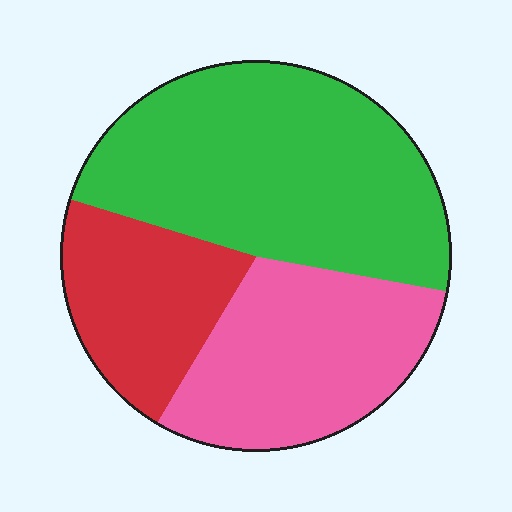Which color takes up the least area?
Red, at roughly 20%.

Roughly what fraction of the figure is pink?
Pink takes up about one third (1/3) of the figure.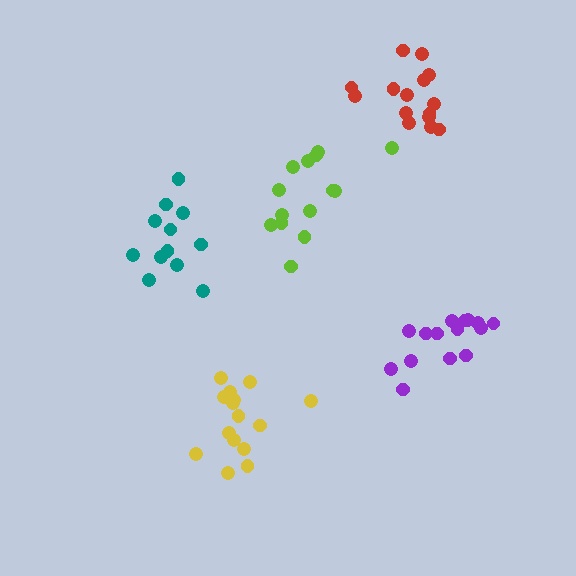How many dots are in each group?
Group 1: 14 dots, Group 2: 15 dots, Group 3: 15 dots, Group 4: 12 dots, Group 5: 15 dots (71 total).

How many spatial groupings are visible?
There are 5 spatial groupings.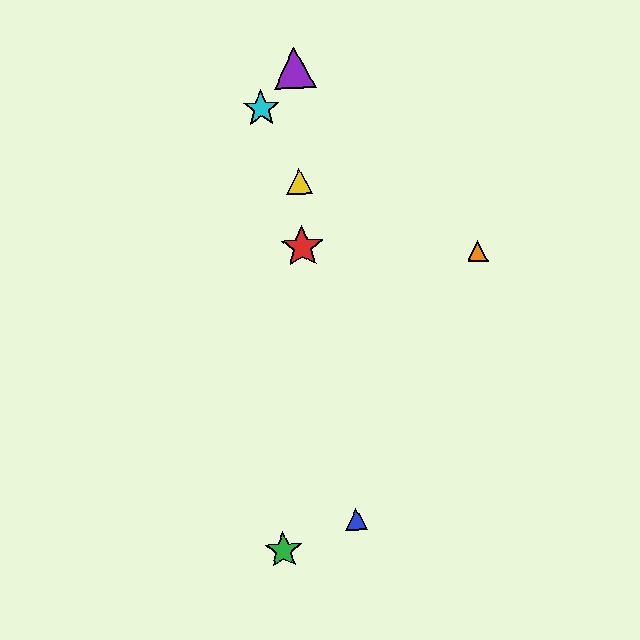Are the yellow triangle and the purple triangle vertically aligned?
Yes, both are at x≈299.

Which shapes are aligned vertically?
The red star, the yellow triangle, the purple triangle are aligned vertically.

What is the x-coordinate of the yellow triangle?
The yellow triangle is at x≈299.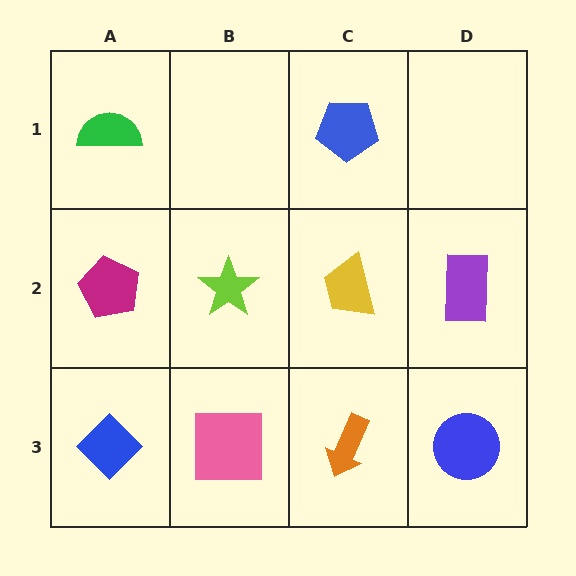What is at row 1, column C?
A blue pentagon.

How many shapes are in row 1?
2 shapes.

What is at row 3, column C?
An orange arrow.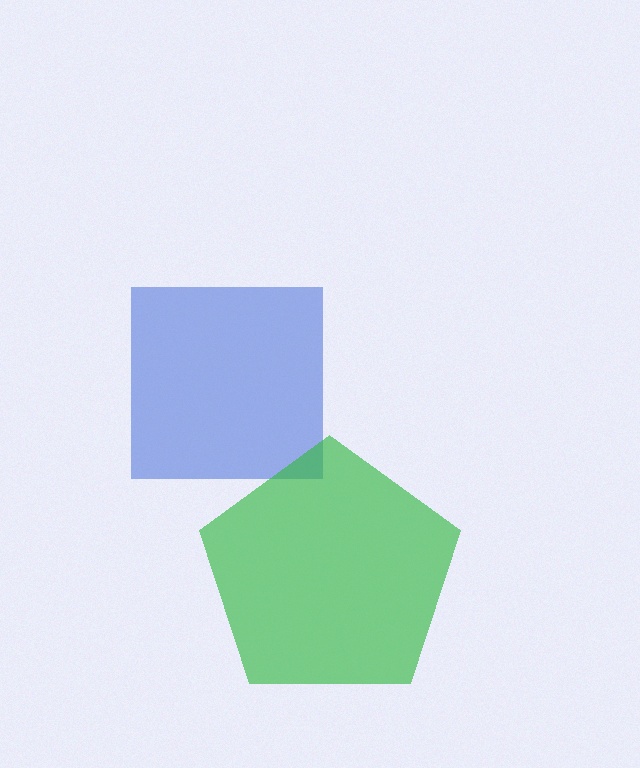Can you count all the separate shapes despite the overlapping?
Yes, there are 2 separate shapes.